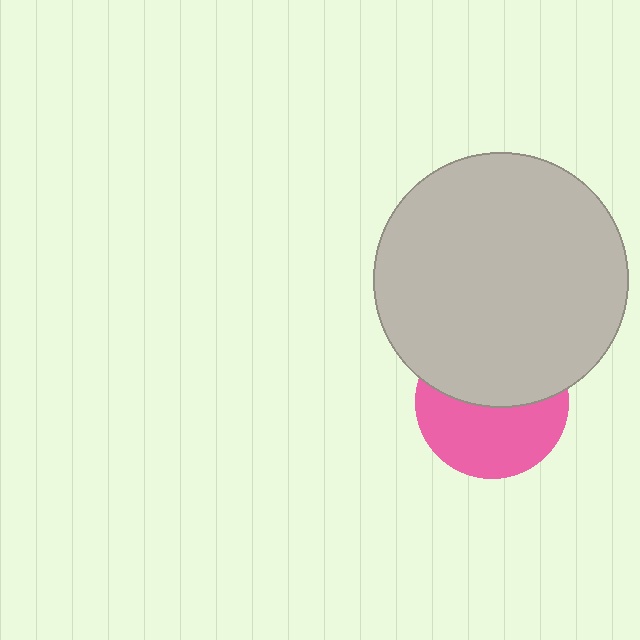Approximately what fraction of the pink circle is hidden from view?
Roughly 48% of the pink circle is hidden behind the light gray circle.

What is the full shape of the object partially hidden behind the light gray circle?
The partially hidden object is a pink circle.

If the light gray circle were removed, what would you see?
You would see the complete pink circle.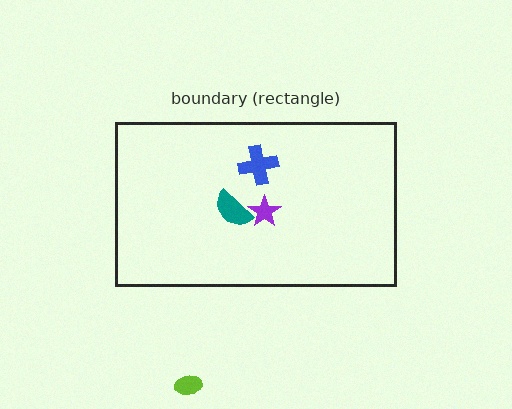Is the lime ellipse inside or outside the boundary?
Outside.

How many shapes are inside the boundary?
3 inside, 1 outside.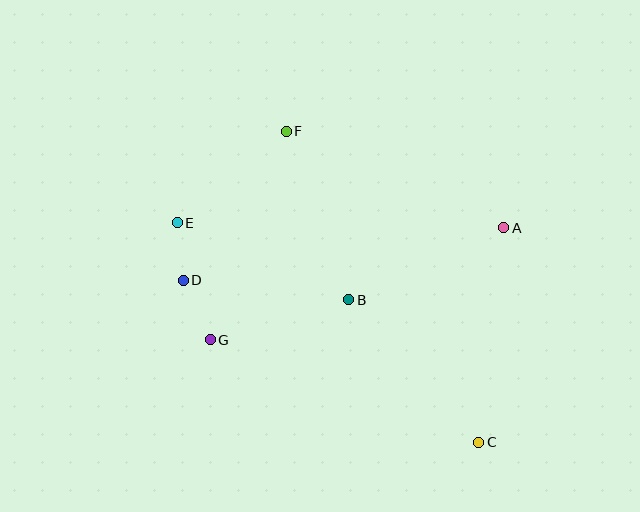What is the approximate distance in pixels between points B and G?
The distance between B and G is approximately 144 pixels.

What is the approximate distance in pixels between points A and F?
The distance between A and F is approximately 238 pixels.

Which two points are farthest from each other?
Points C and E are farthest from each other.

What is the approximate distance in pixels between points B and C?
The distance between B and C is approximately 193 pixels.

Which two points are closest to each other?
Points D and E are closest to each other.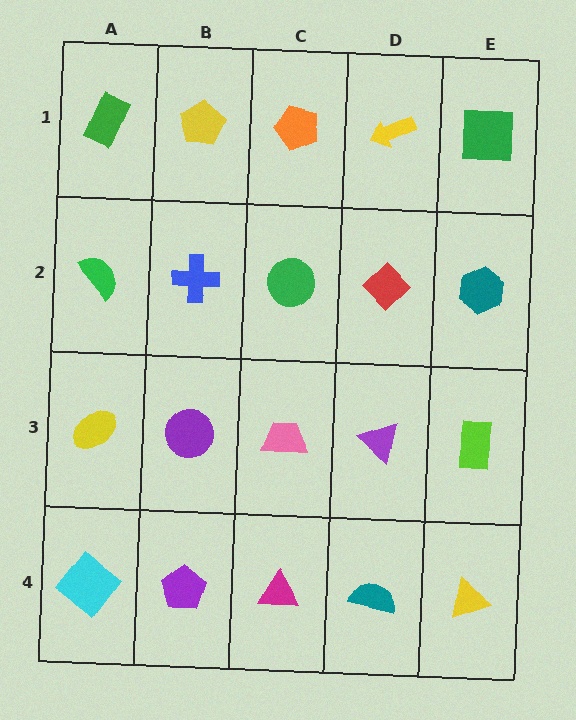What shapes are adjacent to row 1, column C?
A green circle (row 2, column C), a yellow pentagon (row 1, column B), a yellow arrow (row 1, column D).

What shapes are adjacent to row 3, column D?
A red diamond (row 2, column D), a teal semicircle (row 4, column D), a pink trapezoid (row 3, column C), a lime rectangle (row 3, column E).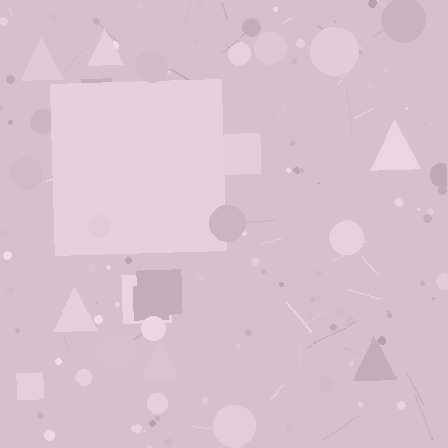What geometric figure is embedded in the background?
A square is embedded in the background.